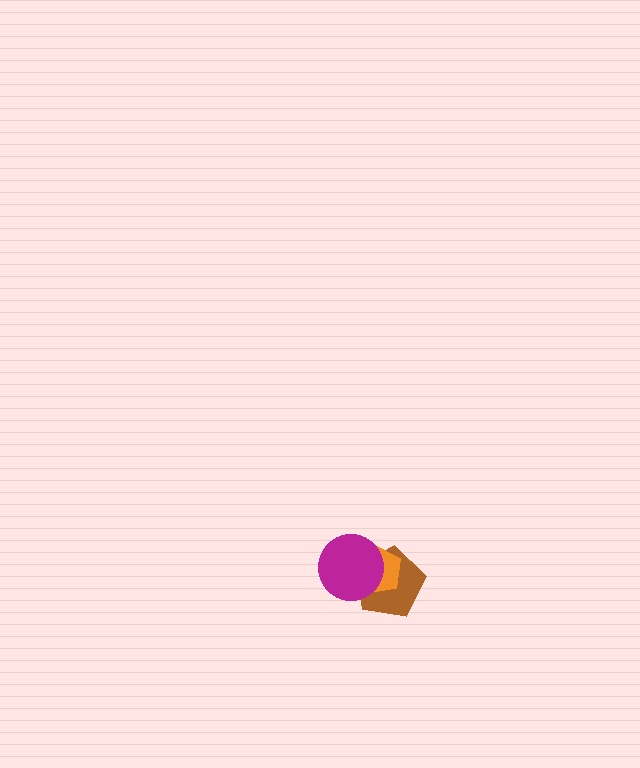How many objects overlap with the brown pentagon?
2 objects overlap with the brown pentagon.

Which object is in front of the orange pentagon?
The magenta circle is in front of the orange pentagon.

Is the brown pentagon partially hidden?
Yes, it is partially covered by another shape.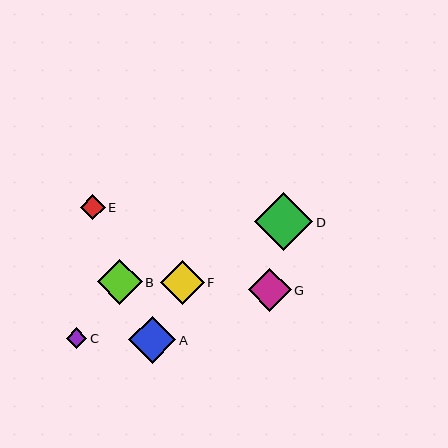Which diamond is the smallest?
Diamond C is the smallest with a size of approximately 20 pixels.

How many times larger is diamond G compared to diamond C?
Diamond G is approximately 2.1 times the size of diamond C.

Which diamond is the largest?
Diamond D is the largest with a size of approximately 59 pixels.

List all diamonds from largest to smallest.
From largest to smallest: D, A, B, F, G, E, C.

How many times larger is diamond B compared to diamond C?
Diamond B is approximately 2.2 times the size of diamond C.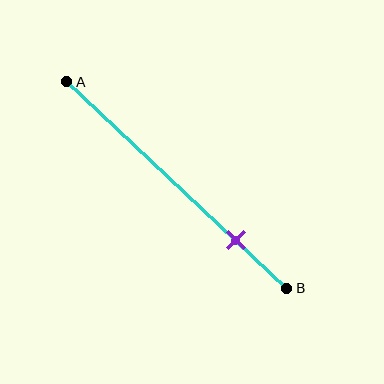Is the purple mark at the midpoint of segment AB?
No, the mark is at about 75% from A, not at the 50% midpoint.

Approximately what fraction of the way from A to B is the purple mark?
The purple mark is approximately 75% of the way from A to B.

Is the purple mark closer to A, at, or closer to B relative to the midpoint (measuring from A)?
The purple mark is closer to point B than the midpoint of segment AB.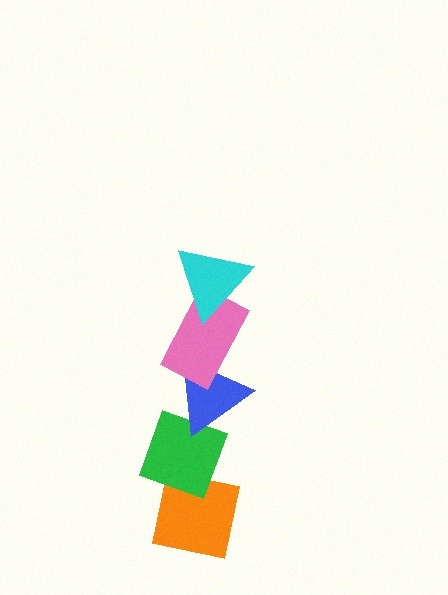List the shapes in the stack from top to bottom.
From top to bottom: the cyan triangle, the pink rectangle, the blue triangle, the green diamond, the orange square.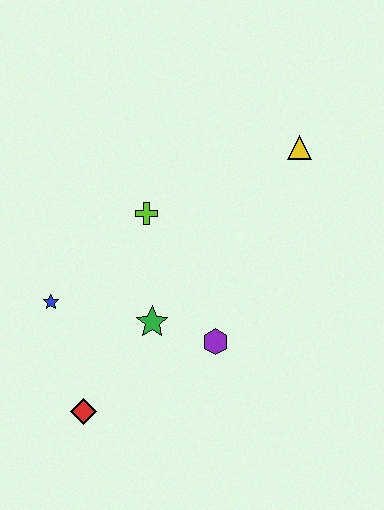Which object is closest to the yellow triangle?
The lime cross is closest to the yellow triangle.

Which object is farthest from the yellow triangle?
The red diamond is farthest from the yellow triangle.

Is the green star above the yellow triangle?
No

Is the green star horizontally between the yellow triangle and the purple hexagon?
No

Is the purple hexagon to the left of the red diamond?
No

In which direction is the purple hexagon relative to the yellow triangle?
The purple hexagon is below the yellow triangle.